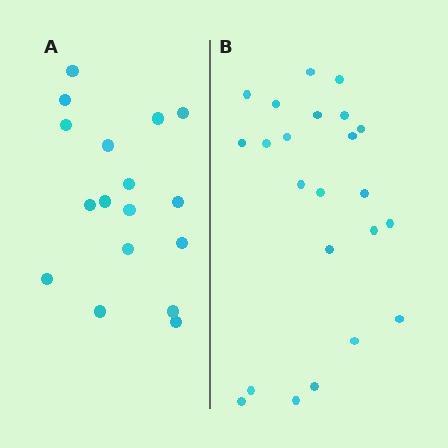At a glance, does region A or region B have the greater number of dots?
Region B (the right region) has more dots.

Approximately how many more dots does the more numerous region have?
Region B has about 6 more dots than region A.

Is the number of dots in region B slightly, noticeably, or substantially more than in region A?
Region B has noticeably more, but not dramatically so. The ratio is roughly 1.4 to 1.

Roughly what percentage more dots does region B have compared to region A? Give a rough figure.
About 35% more.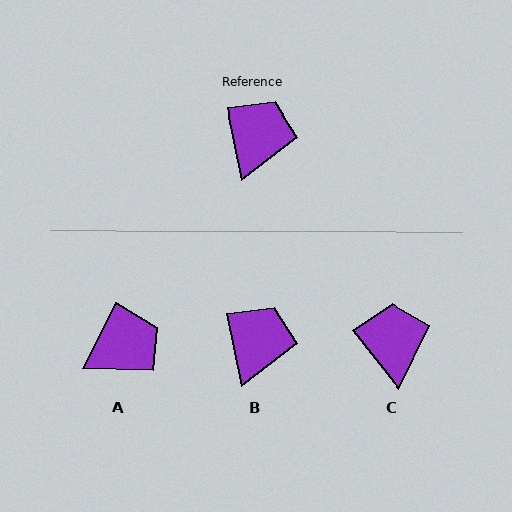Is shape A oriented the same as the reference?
No, it is off by about 39 degrees.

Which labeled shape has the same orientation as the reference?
B.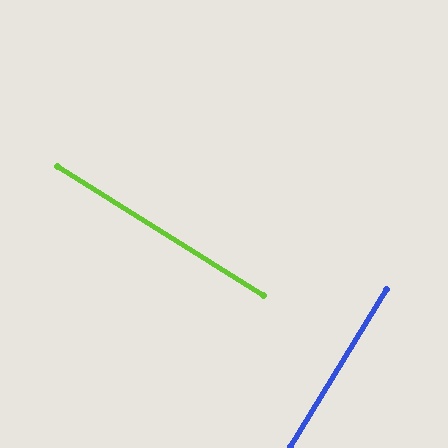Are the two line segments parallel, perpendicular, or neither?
Perpendicular — they meet at approximately 90°.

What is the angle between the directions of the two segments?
Approximately 90 degrees.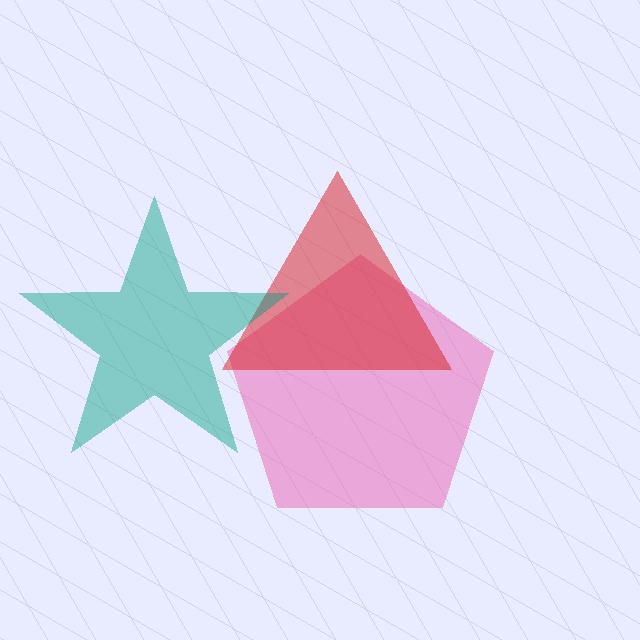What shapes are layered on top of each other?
The layered shapes are: a pink pentagon, a red triangle, a teal star.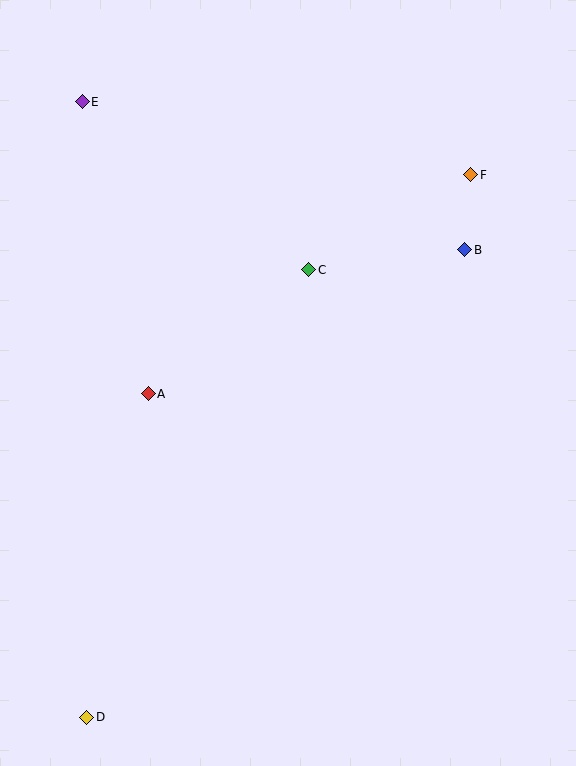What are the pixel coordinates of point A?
Point A is at (148, 394).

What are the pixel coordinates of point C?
Point C is at (309, 270).